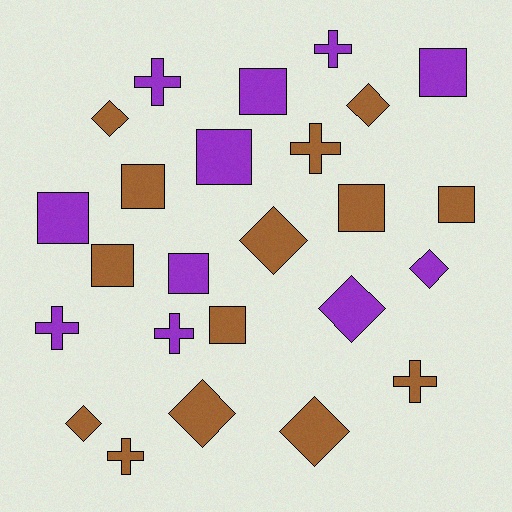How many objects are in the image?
There are 25 objects.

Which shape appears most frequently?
Square, with 10 objects.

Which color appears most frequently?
Brown, with 14 objects.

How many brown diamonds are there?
There are 6 brown diamonds.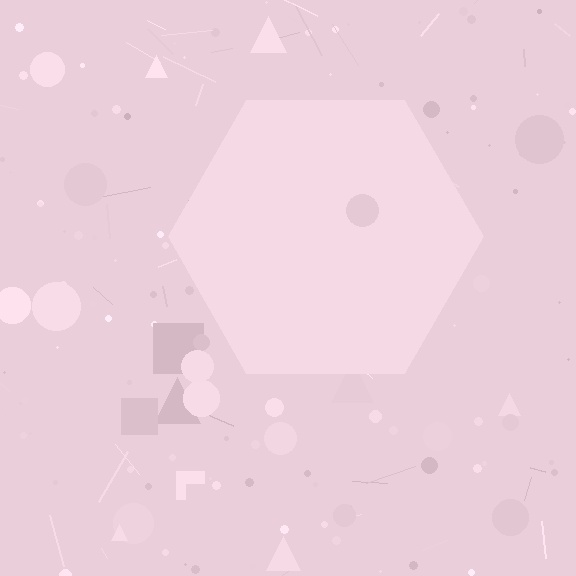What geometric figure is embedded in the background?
A hexagon is embedded in the background.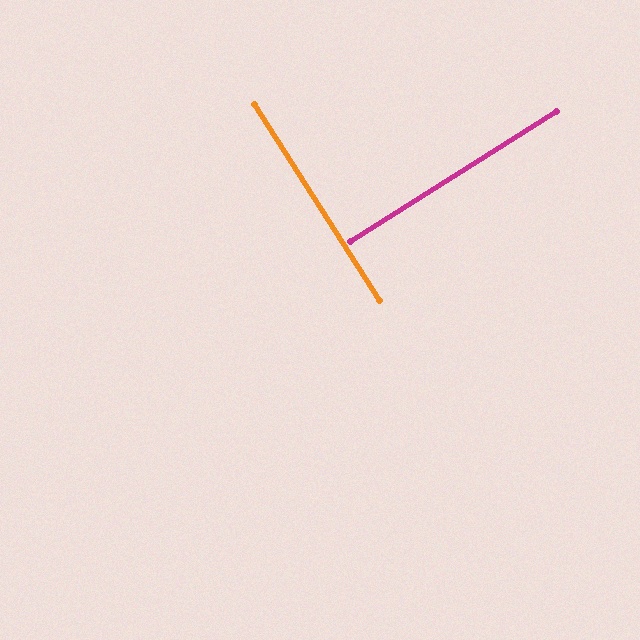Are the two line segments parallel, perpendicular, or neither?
Perpendicular — they meet at approximately 90°.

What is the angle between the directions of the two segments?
Approximately 90 degrees.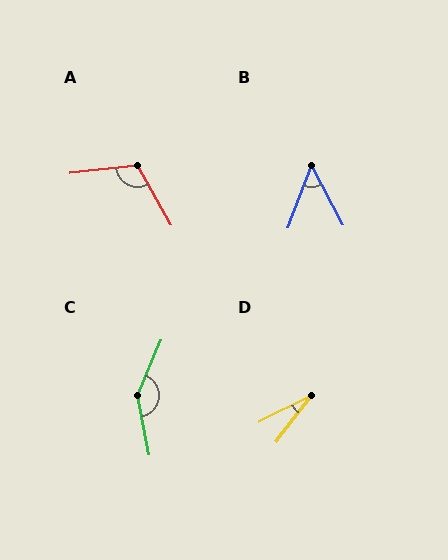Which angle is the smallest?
D, at approximately 26 degrees.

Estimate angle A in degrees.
Approximately 113 degrees.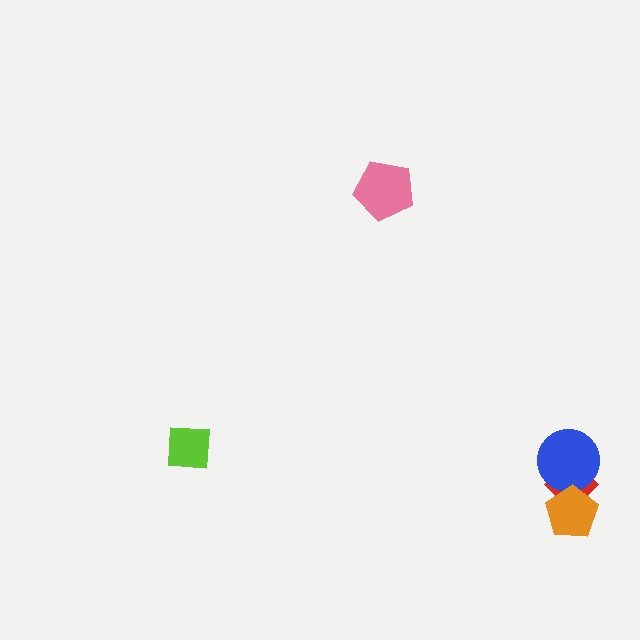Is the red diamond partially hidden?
Yes, it is partially covered by another shape.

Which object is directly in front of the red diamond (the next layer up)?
The blue circle is directly in front of the red diamond.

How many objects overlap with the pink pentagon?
0 objects overlap with the pink pentagon.